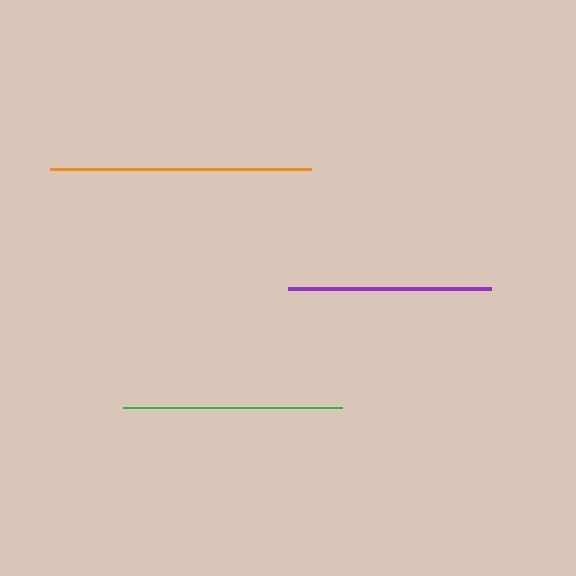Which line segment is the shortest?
The purple line is the shortest at approximately 202 pixels.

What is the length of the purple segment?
The purple segment is approximately 202 pixels long.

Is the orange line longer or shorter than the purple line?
The orange line is longer than the purple line.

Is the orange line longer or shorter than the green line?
The orange line is longer than the green line.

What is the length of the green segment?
The green segment is approximately 219 pixels long.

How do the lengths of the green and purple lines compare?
The green and purple lines are approximately the same length.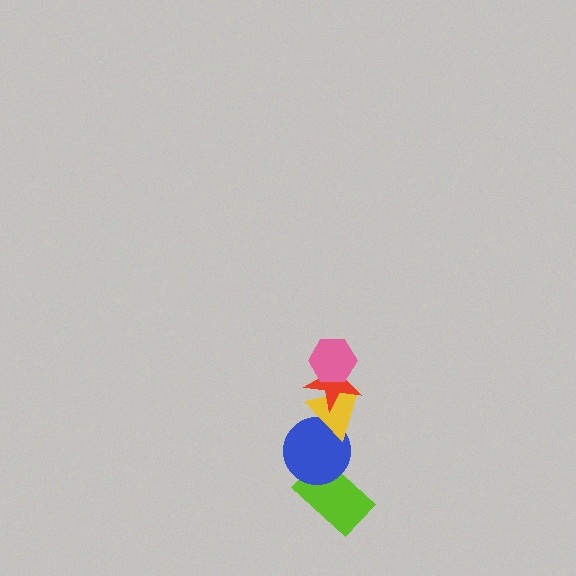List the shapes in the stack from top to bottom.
From top to bottom: the pink hexagon, the red star, the yellow triangle, the blue circle, the lime rectangle.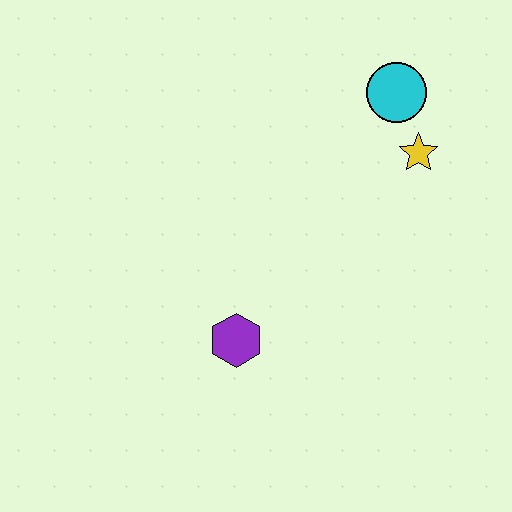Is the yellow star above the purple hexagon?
Yes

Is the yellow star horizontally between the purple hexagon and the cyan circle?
No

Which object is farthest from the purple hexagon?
The cyan circle is farthest from the purple hexagon.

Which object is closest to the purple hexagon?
The yellow star is closest to the purple hexagon.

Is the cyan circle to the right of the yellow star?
No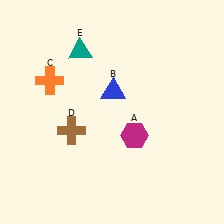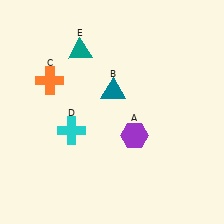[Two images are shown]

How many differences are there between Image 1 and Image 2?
There are 3 differences between the two images.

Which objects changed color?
A changed from magenta to purple. B changed from blue to teal. D changed from brown to cyan.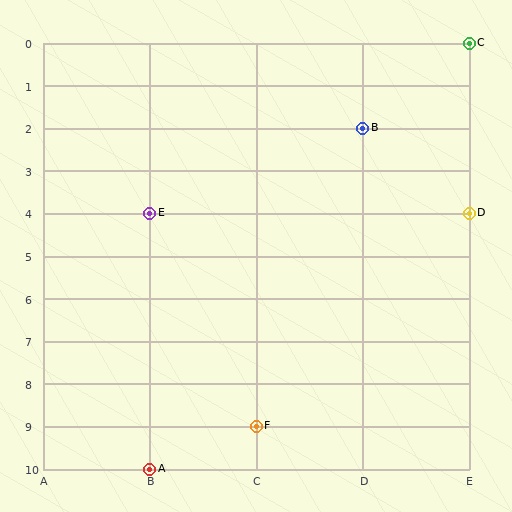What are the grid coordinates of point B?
Point B is at grid coordinates (D, 2).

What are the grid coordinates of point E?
Point E is at grid coordinates (B, 4).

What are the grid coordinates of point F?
Point F is at grid coordinates (C, 9).